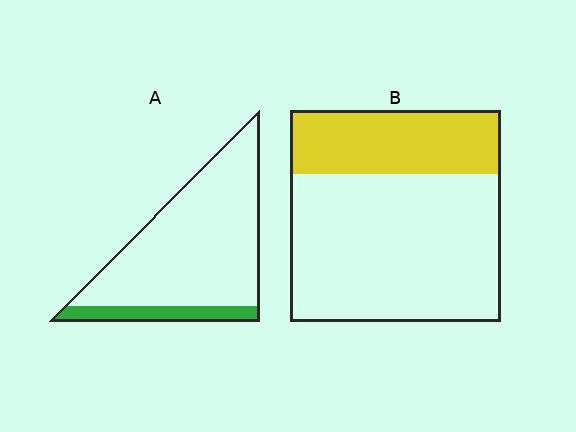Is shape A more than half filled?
No.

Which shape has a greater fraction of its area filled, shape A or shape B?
Shape B.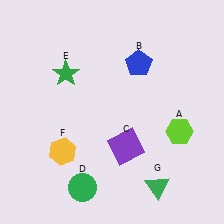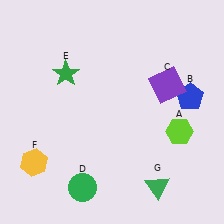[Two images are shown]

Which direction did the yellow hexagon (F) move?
The yellow hexagon (F) moved left.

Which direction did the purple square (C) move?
The purple square (C) moved up.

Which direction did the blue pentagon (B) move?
The blue pentagon (B) moved right.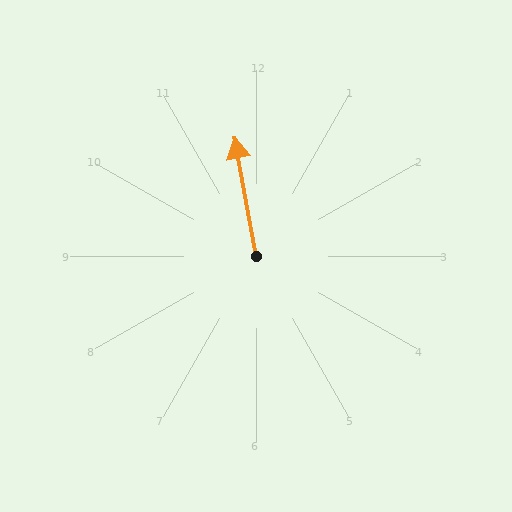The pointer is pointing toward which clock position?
Roughly 12 o'clock.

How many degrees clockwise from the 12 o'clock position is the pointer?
Approximately 350 degrees.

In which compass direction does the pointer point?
North.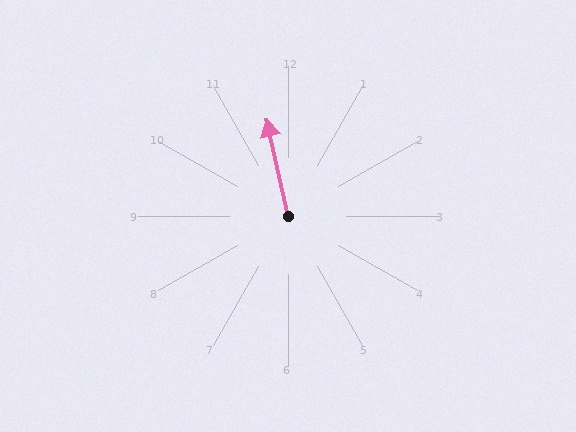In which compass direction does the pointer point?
North.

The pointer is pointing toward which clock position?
Roughly 12 o'clock.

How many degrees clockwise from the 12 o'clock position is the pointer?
Approximately 348 degrees.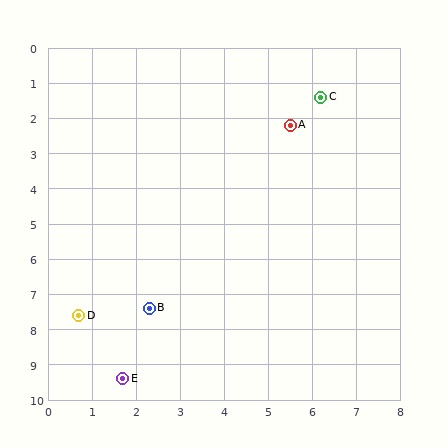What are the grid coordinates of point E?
Point E is at approximately (1.7, 9.4).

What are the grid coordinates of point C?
Point C is at approximately (6.2, 1.4).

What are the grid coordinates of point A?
Point A is at approximately (5.5, 2.2).